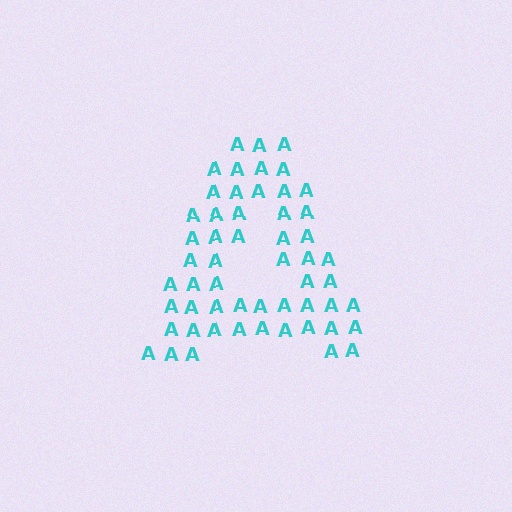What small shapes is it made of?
It is made of small letter A's.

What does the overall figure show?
The overall figure shows the letter A.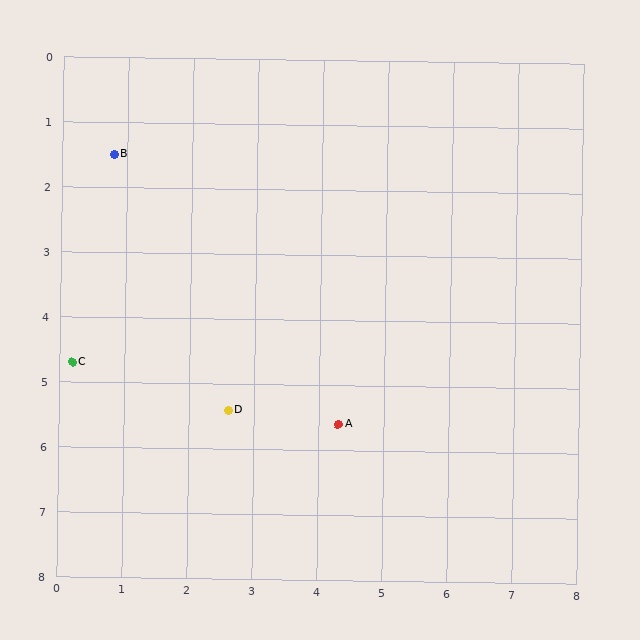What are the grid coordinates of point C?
Point C is at approximately (0.2, 4.7).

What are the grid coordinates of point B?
Point B is at approximately (0.8, 1.5).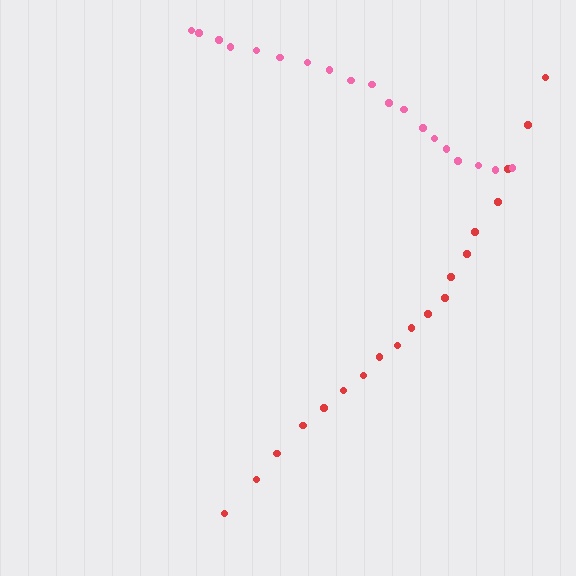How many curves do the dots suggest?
There are 2 distinct paths.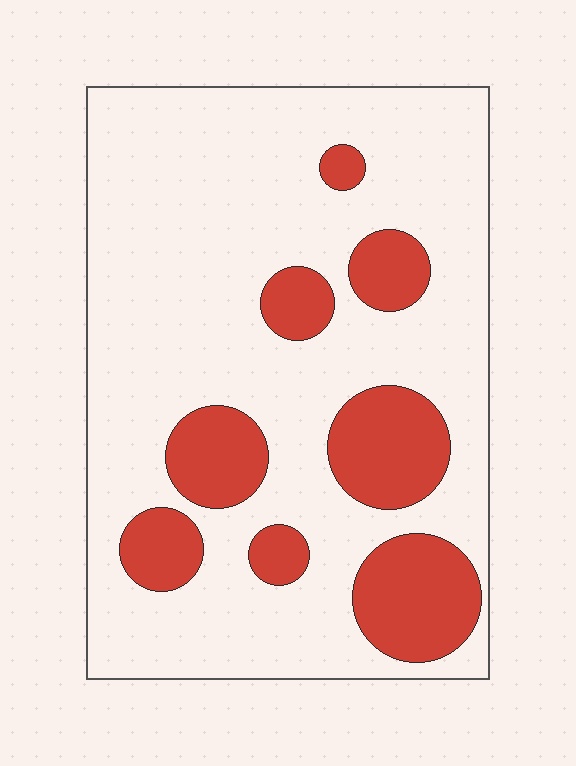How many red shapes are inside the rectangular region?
8.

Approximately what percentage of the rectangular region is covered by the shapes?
Approximately 25%.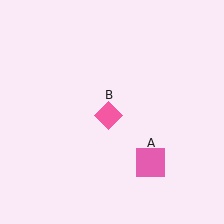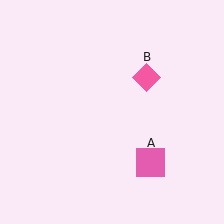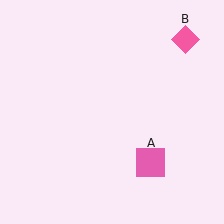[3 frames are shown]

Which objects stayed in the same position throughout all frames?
Pink square (object A) remained stationary.